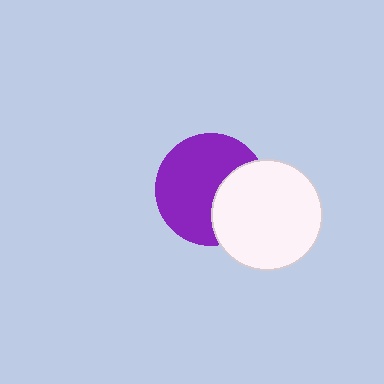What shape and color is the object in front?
The object in front is a white circle.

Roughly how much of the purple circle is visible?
Most of it is visible (roughly 66%).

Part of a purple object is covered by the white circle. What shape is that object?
It is a circle.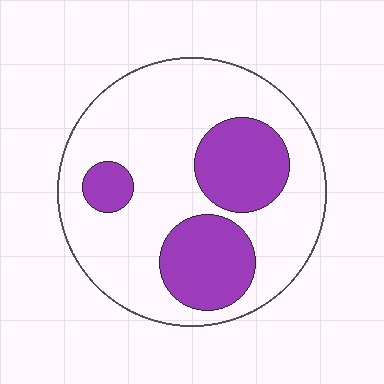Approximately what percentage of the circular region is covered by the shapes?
Approximately 30%.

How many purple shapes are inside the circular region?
3.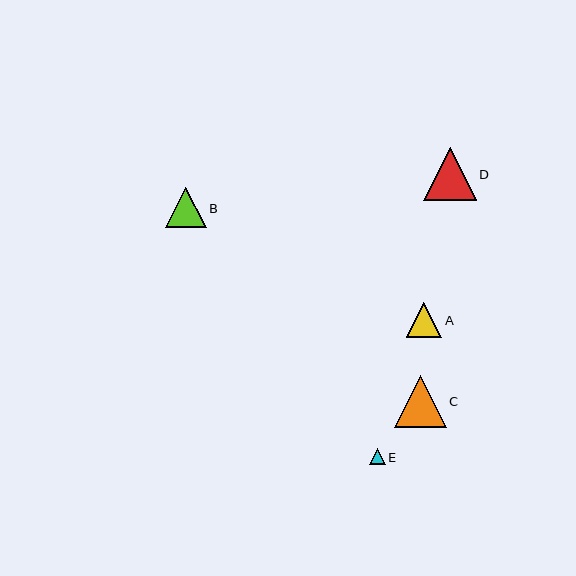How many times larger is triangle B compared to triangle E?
Triangle B is approximately 2.5 times the size of triangle E.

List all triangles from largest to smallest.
From largest to smallest: D, C, B, A, E.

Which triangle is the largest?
Triangle D is the largest with a size of approximately 53 pixels.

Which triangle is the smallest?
Triangle E is the smallest with a size of approximately 16 pixels.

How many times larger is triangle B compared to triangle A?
Triangle B is approximately 1.1 times the size of triangle A.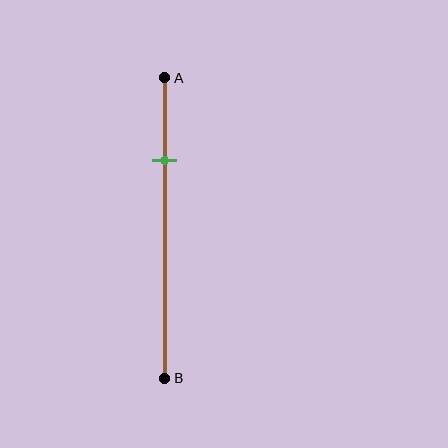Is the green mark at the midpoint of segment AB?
No, the mark is at about 25% from A, not at the 50% midpoint.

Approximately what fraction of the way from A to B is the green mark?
The green mark is approximately 25% of the way from A to B.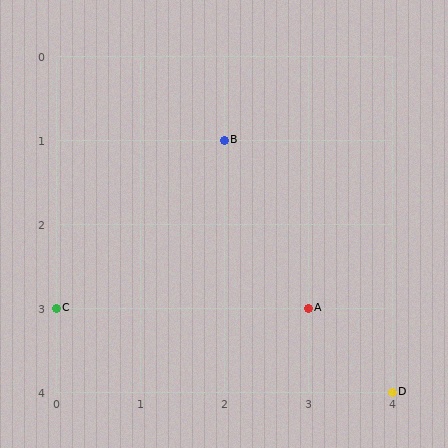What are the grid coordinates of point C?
Point C is at grid coordinates (0, 3).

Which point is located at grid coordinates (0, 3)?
Point C is at (0, 3).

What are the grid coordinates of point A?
Point A is at grid coordinates (3, 3).